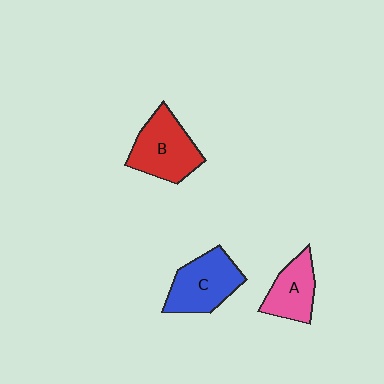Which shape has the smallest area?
Shape A (pink).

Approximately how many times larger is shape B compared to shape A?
Approximately 1.4 times.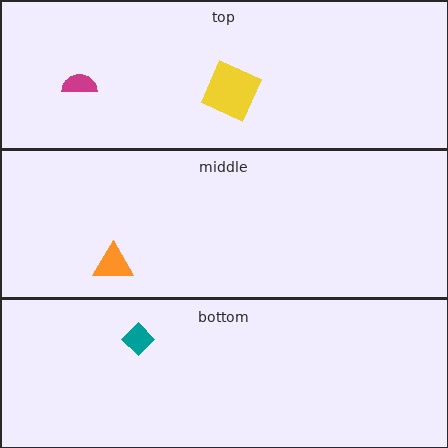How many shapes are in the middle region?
1.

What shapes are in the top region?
The yellow square, the magenta semicircle.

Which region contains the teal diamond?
The bottom region.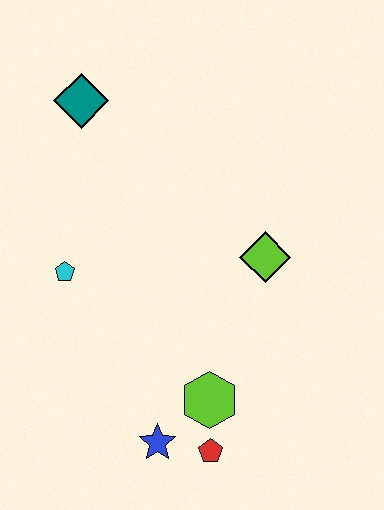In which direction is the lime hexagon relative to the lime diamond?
The lime hexagon is below the lime diamond.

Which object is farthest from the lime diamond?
The teal diamond is farthest from the lime diamond.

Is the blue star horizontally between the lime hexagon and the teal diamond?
Yes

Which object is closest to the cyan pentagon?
The teal diamond is closest to the cyan pentagon.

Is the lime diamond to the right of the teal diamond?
Yes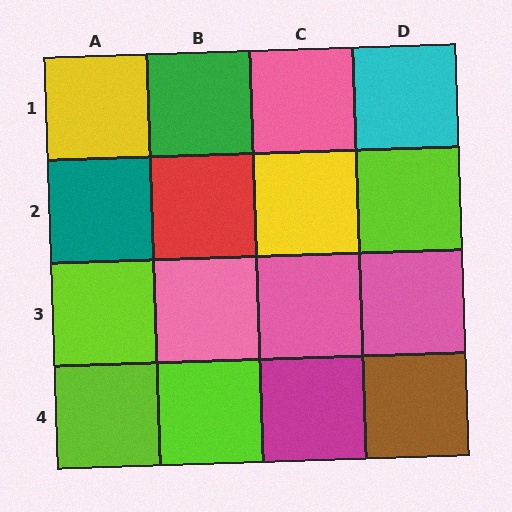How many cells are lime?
4 cells are lime.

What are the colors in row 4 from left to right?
Lime, lime, magenta, brown.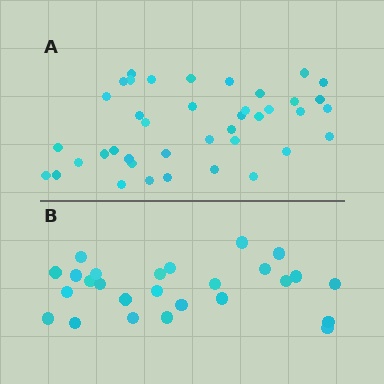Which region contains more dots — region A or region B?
Region A (the top region) has more dots.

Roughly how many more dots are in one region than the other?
Region A has approximately 15 more dots than region B.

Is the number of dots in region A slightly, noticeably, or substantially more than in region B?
Region A has substantially more. The ratio is roughly 1.5 to 1.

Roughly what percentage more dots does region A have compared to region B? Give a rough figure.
About 55% more.